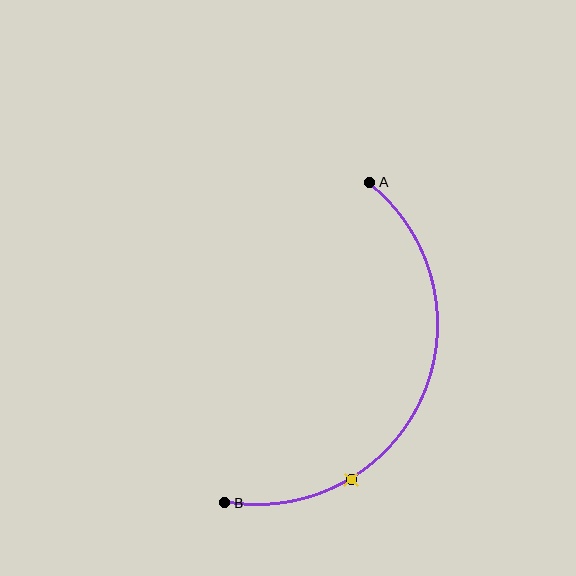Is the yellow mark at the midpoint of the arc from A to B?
No. The yellow mark lies on the arc but is closer to endpoint B. The arc midpoint would be at the point on the curve equidistant along the arc from both A and B.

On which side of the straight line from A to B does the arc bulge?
The arc bulges to the right of the straight line connecting A and B.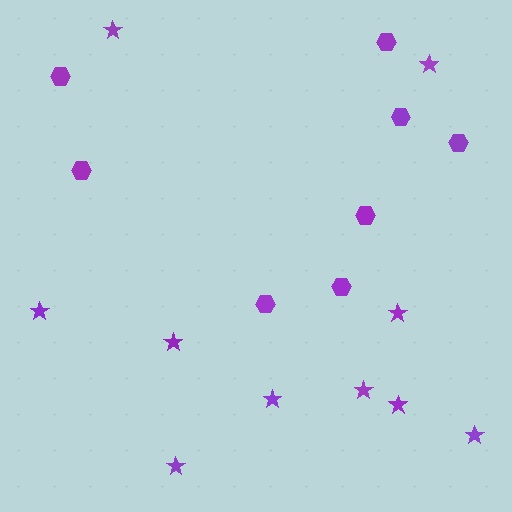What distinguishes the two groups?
There are 2 groups: one group of stars (10) and one group of hexagons (8).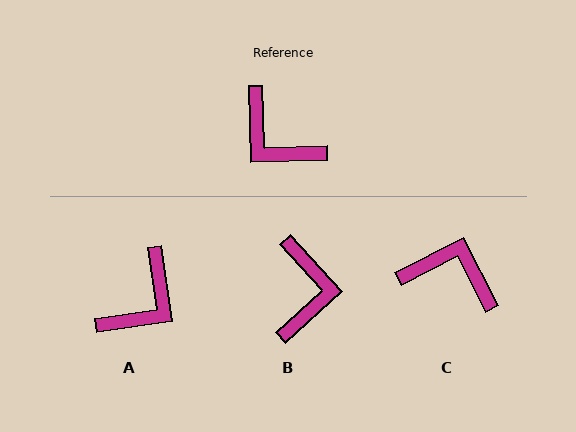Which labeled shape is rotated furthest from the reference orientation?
C, about 155 degrees away.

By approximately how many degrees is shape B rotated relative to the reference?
Approximately 130 degrees counter-clockwise.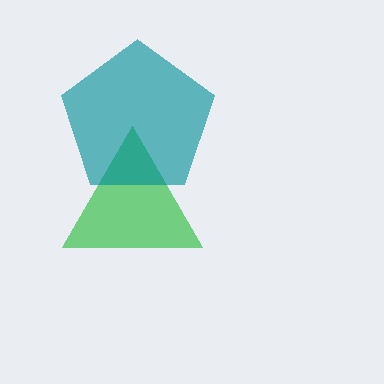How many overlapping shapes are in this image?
There are 2 overlapping shapes in the image.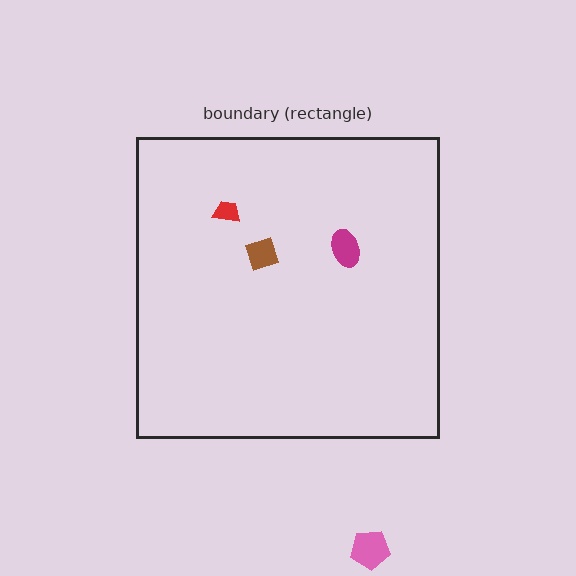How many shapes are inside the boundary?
3 inside, 1 outside.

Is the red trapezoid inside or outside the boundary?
Inside.